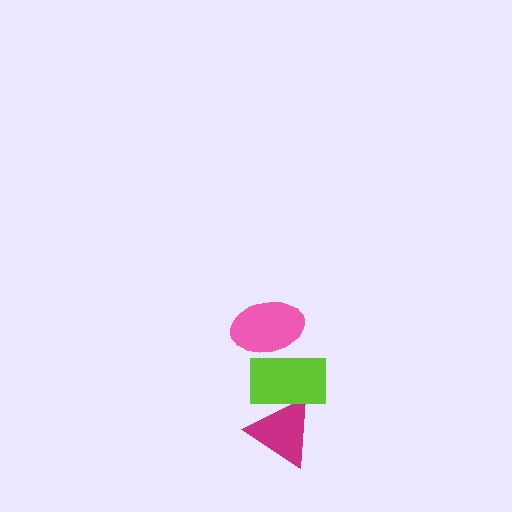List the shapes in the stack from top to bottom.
From top to bottom: the pink ellipse, the lime rectangle, the magenta triangle.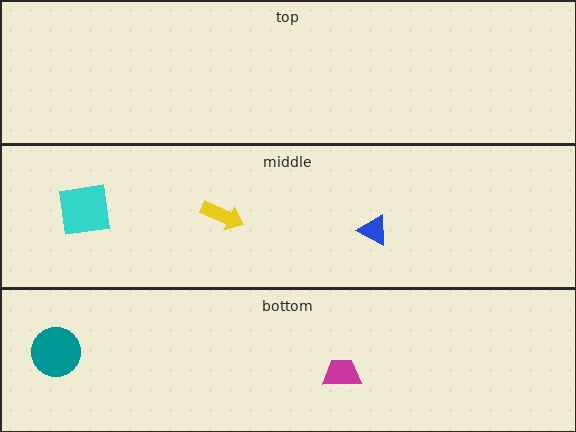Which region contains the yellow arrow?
The middle region.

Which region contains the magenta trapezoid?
The bottom region.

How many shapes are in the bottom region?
2.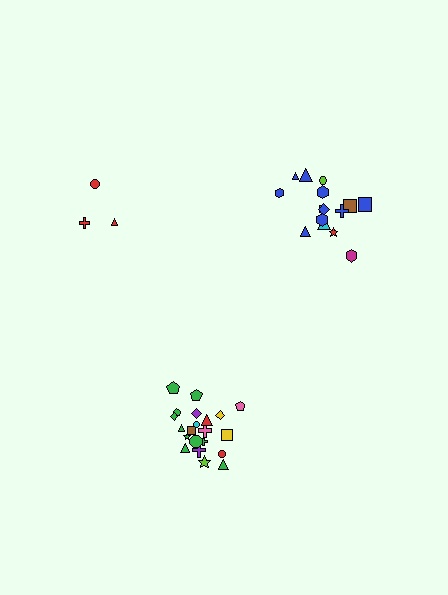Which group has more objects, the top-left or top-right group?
The top-right group.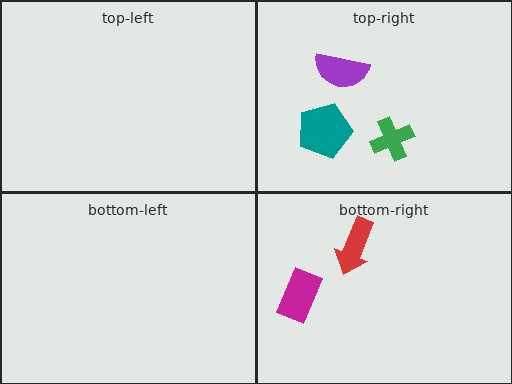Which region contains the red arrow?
The bottom-right region.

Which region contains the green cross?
The top-right region.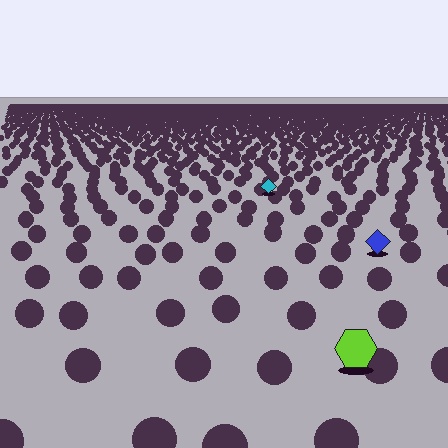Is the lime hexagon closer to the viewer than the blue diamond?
Yes. The lime hexagon is closer — you can tell from the texture gradient: the ground texture is coarser near it.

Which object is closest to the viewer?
The lime hexagon is closest. The texture marks near it are larger and more spread out.